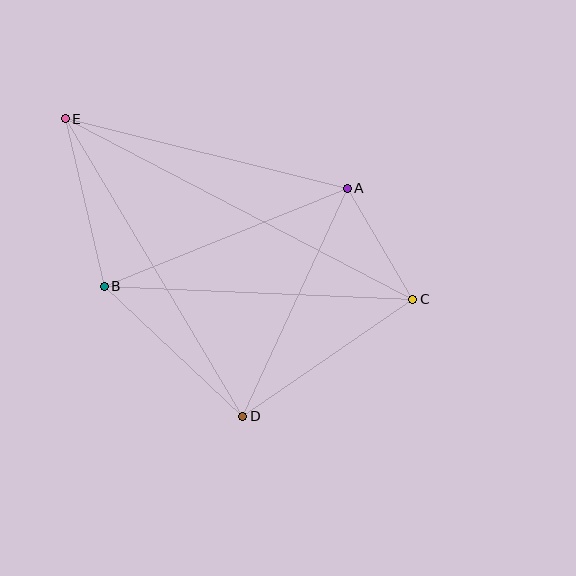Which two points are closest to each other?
Points A and C are closest to each other.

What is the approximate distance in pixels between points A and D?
The distance between A and D is approximately 251 pixels.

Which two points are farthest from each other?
Points C and E are farthest from each other.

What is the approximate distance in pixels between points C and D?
The distance between C and D is approximately 206 pixels.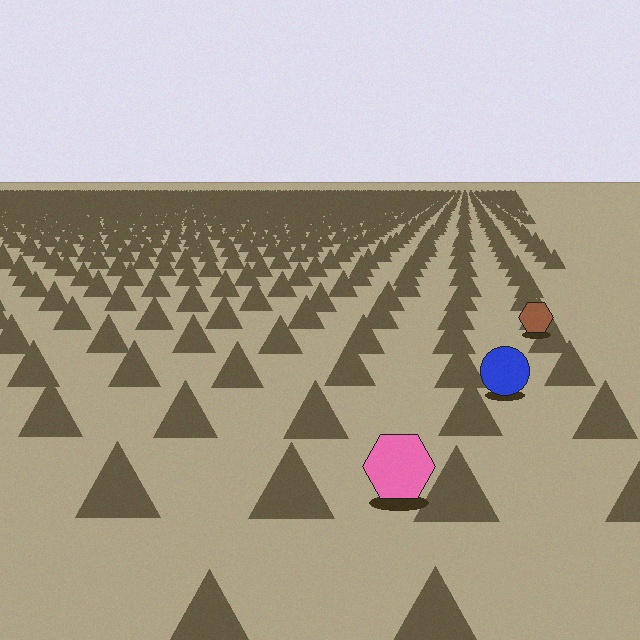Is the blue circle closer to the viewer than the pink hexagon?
No. The pink hexagon is closer — you can tell from the texture gradient: the ground texture is coarser near it.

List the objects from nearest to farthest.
From nearest to farthest: the pink hexagon, the blue circle, the brown hexagon.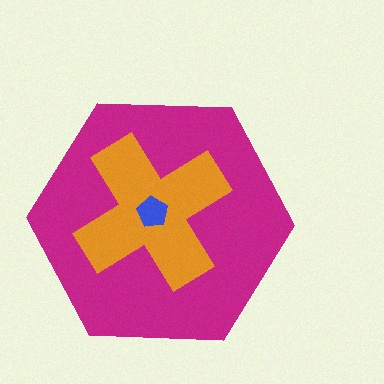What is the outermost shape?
The magenta hexagon.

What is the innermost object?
The blue pentagon.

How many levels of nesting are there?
3.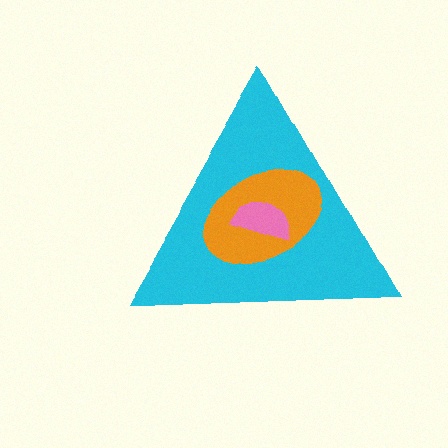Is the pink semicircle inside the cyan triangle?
Yes.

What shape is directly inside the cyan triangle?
The orange ellipse.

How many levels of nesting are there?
3.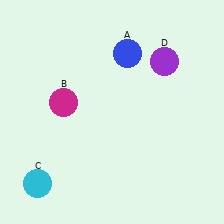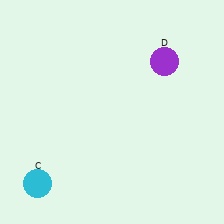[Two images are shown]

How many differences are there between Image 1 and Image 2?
There are 2 differences between the two images.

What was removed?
The blue circle (A), the magenta circle (B) were removed in Image 2.